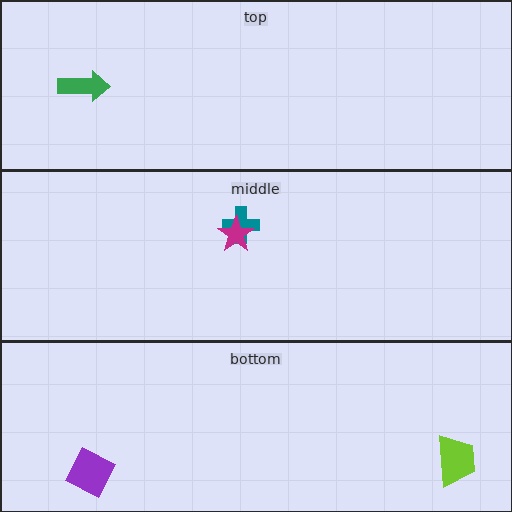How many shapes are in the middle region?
2.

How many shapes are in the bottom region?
2.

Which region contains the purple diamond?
The bottom region.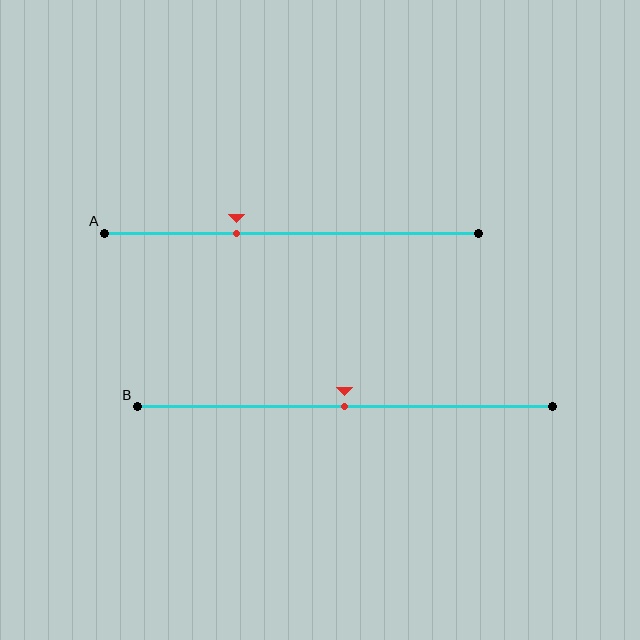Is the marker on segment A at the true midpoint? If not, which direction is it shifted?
No, the marker on segment A is shifted to the left by about 15% of the segment length.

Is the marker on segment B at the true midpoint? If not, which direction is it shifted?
Yes, the marker on segment B is at the true midpoint.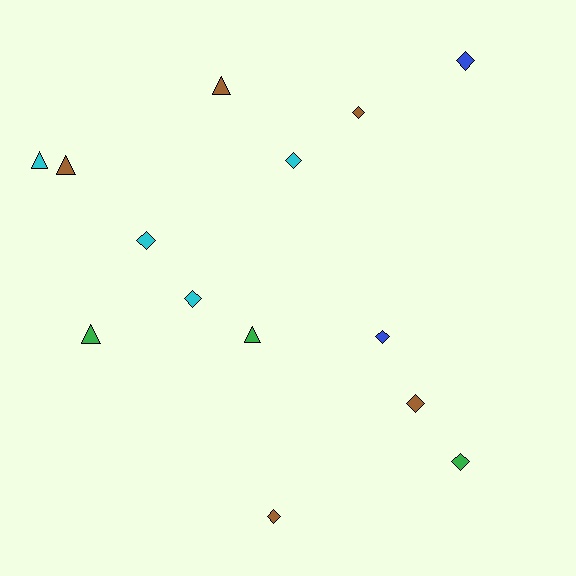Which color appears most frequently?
Brown, with 5 objects.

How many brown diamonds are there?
There are 3 brown diamonds.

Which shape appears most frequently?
Diamond, with 9 objects.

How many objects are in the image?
There are 14 objects.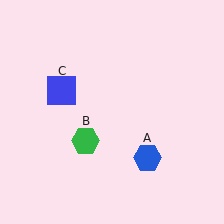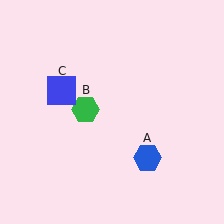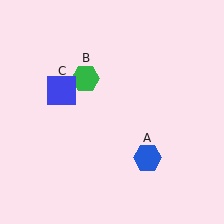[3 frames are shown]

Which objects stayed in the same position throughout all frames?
Blue hexagon (object A) and blue square (object C) remained stationary.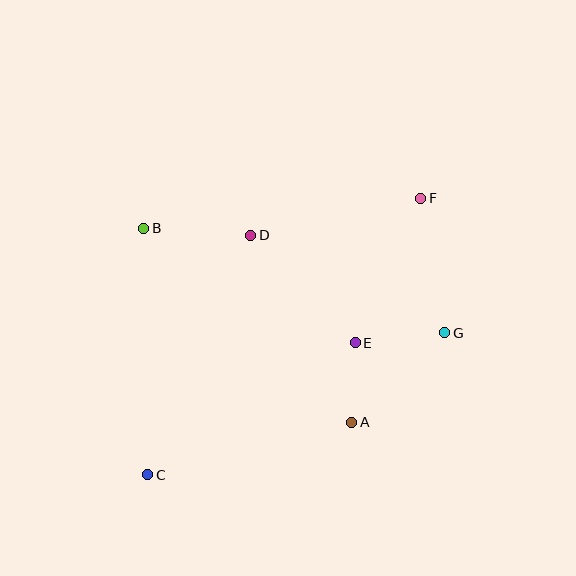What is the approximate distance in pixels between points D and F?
The distance between D and F is approximately 174 pixels.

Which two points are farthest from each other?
Points C and F are farthest from each other.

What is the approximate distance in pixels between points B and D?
The distance between B and D is approximately 108 pixels.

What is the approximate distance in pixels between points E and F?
The distance between E and F is approximately 159 pixels.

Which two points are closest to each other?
Points A and E are closest to each other.